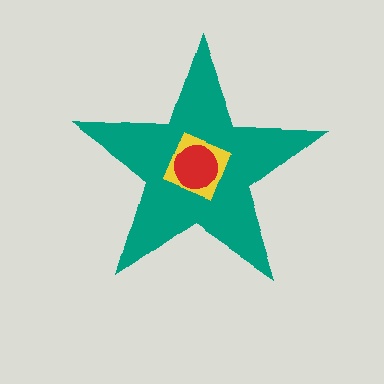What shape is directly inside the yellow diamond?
The red circle.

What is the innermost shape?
The red circle.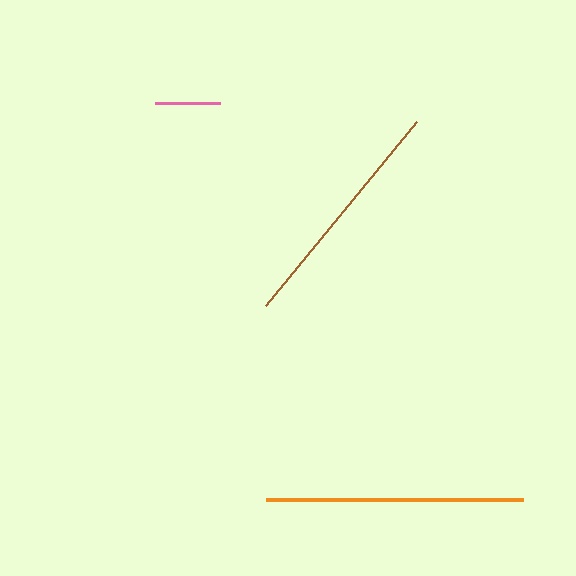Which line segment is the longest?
The orange line is the longest at approximately 257 pixels.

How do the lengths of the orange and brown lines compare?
The orange and brown lines are approximately the same length.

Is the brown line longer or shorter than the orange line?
The orange line is longer than the brown line.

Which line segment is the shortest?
The pink line is the shortest at approximately 65 pixels.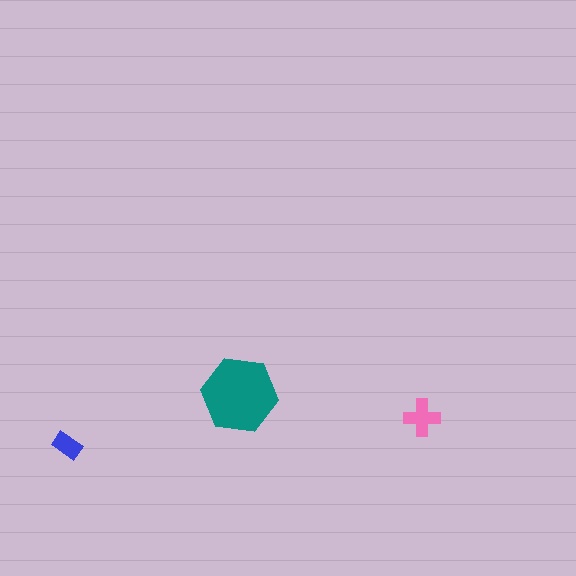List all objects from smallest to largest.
The blue rectangle, the pink cross, the teal hexagon.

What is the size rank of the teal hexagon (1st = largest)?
1st.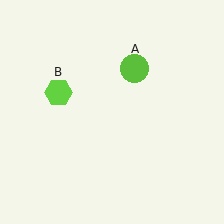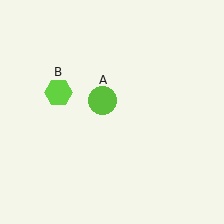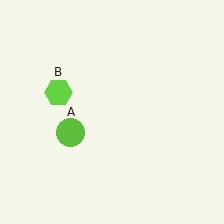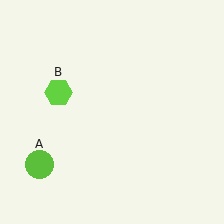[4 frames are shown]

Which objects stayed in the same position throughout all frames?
Lime hexagon (object B) remained stationary.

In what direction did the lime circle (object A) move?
The lime circle (object A) moved down and to the left.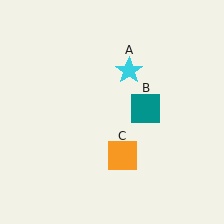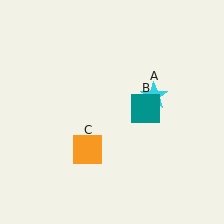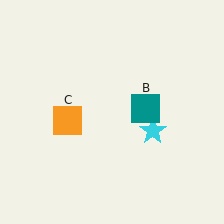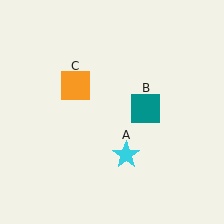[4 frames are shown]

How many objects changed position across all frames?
2 objects changed position: cyan star (object A), orange square (object C).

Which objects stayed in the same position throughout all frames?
Teal square (object B) remained stationary.